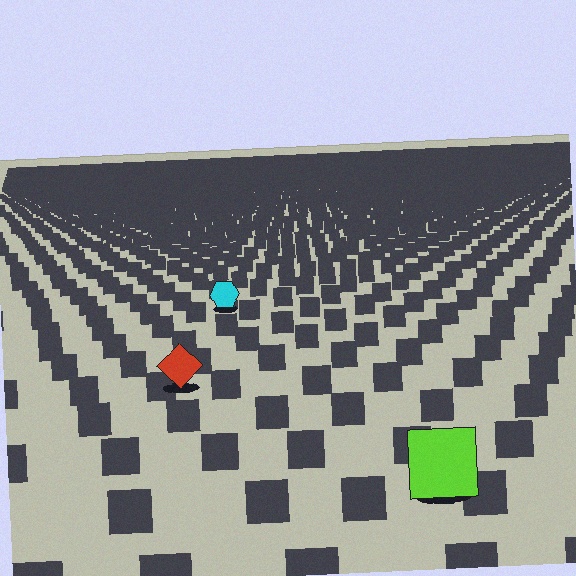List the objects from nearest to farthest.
From nearest to farthest: the lime square, the red diamond, the cyan hexagon.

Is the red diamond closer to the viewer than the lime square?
No. The lime square is closer — you can tell from the texture gradient: the ground texture is coarser near it.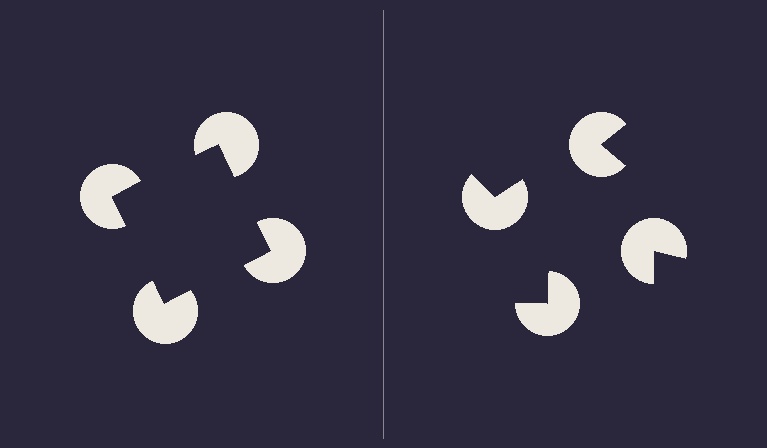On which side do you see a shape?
An illusory square appears on the left side. On the right side the wedge cuts are rotated, so no coherent shape forms.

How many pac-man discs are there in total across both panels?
8 — 4 on each side.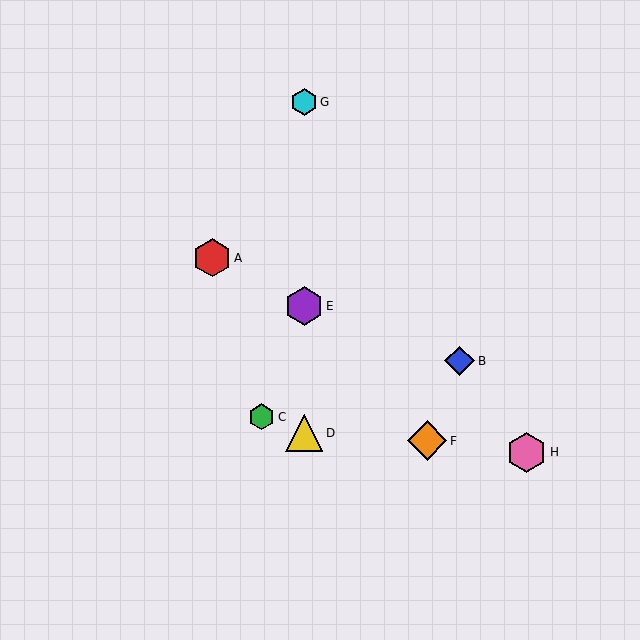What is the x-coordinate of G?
Object G is at x≈304.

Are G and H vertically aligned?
No, G is at x≈304 and H is at x≈527.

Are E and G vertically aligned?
Yes, both are at x≈304.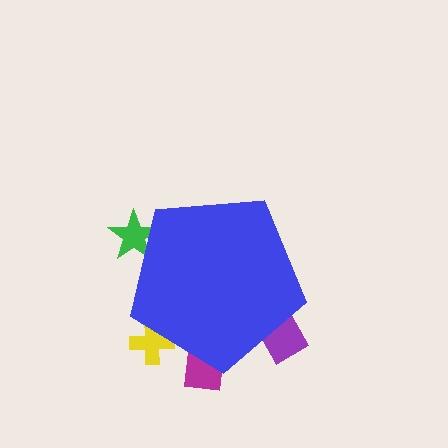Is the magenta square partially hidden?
Yes, the magenta square is partially hidden behind the blue pentagon.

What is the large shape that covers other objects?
A blue pentagon.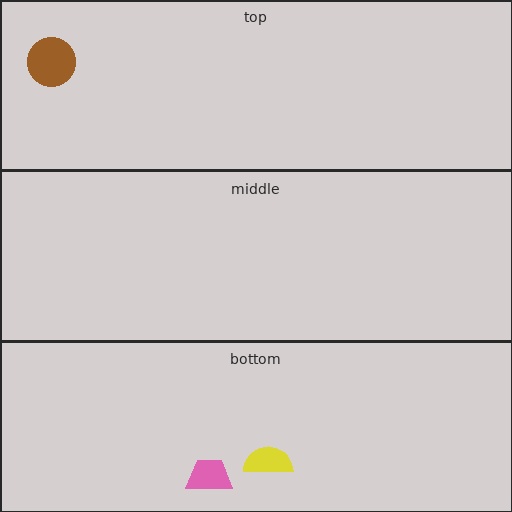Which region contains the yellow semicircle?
The bottom region.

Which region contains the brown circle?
The top region.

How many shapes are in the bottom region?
2.